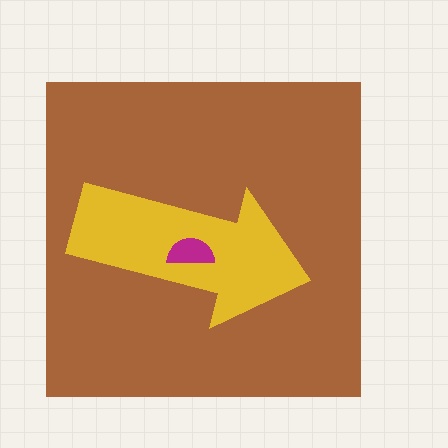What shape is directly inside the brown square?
The yellow arrow.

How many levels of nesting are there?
3.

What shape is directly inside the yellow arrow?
The magenta semicircle.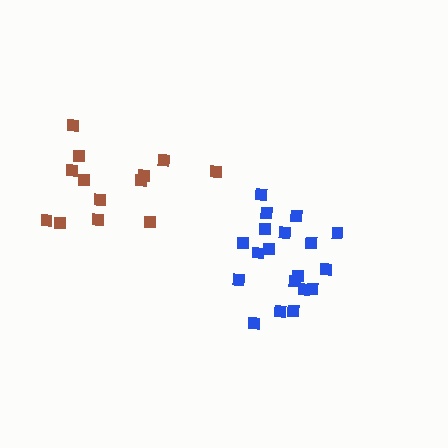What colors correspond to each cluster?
The clusters are colored: brown, blue.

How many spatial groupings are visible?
There are 2 spatial groupings.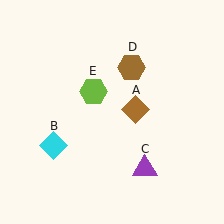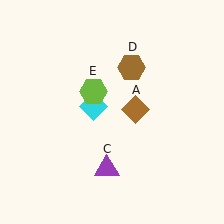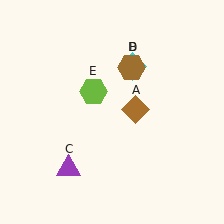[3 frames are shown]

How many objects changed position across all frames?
2 objects changed position: cyan diamond (object B), purple triangle (object C).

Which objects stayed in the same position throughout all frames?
Brown diamond (object A) and brown hexagon (object D) and lime hexagon (object E) remained stationary.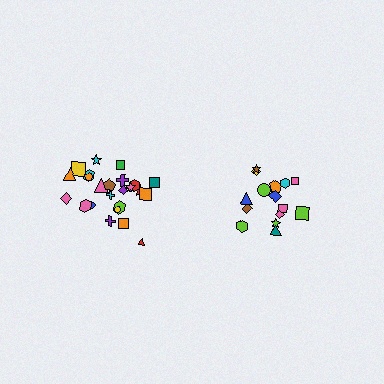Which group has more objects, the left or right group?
The left group.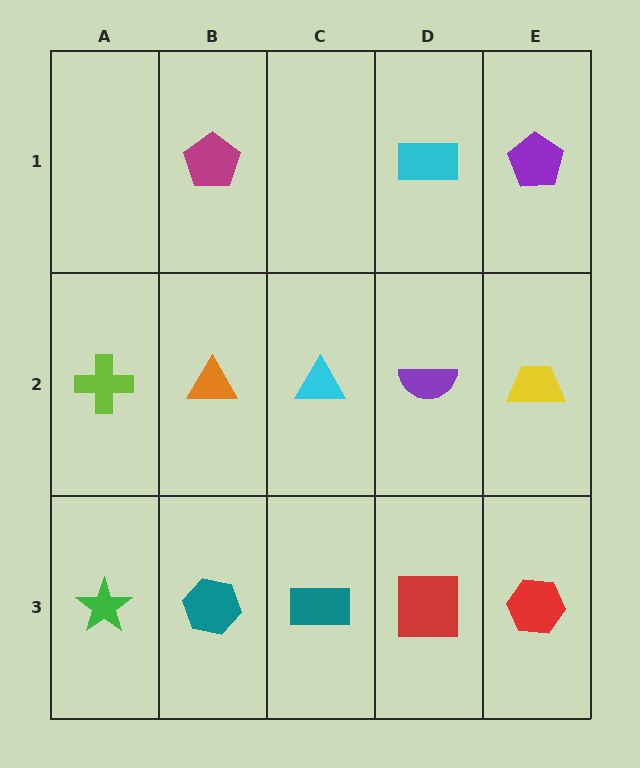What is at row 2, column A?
A lime cross.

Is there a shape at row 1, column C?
No, that cell is empty.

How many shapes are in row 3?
5 shapes.